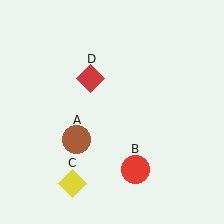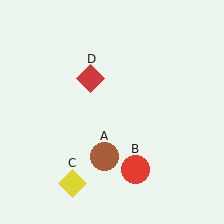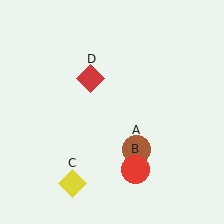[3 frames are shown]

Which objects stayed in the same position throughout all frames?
Red circle (object B) and yellow diamond (object C) and red diamond (object D) remained stationary.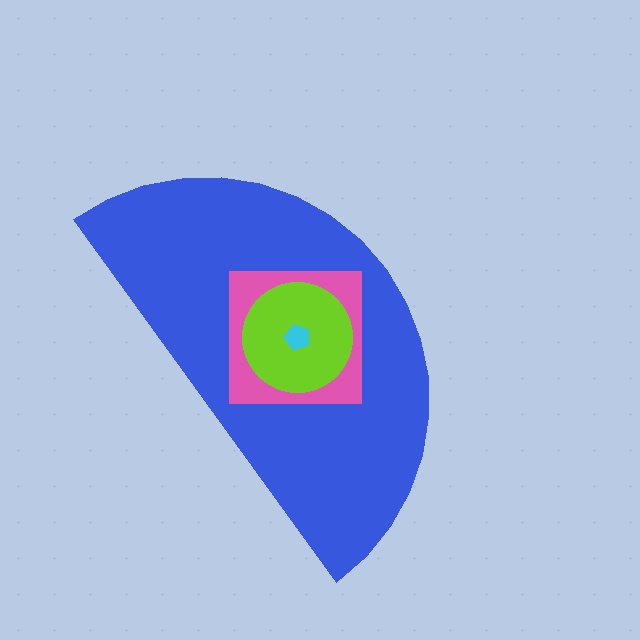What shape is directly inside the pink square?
The lime circle.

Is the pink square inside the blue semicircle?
Yes.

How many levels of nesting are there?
4.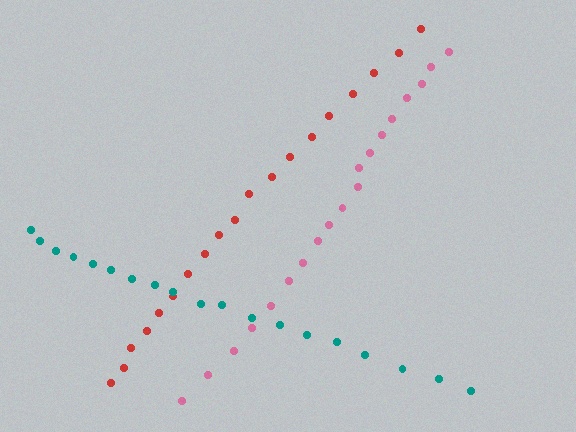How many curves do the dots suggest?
There are 3 distinct paths.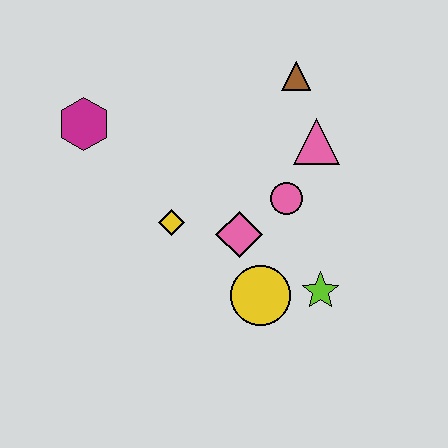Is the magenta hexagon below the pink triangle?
No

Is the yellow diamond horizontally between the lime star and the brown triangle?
No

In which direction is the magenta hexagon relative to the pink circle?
The magenta hexagon is to the left of the pink circle.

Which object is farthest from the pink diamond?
The magenta hexagon is farthest from the pink diamond.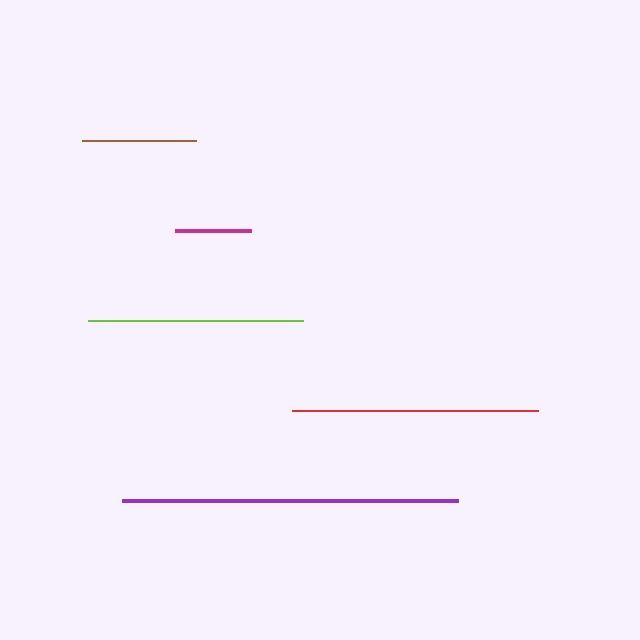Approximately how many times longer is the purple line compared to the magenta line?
The purple line is approximately 4.4 times the length of the magenta line.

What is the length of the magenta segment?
The magenta segment is approximately 76 pixels long.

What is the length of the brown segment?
The brown segment is approximately 114 pixels long.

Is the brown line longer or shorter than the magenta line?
The brown line is longer than the magenta line.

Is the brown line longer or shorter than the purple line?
The purple line is longer than the brown line.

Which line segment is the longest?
The purple line is the longest at approximately 336 pixels.